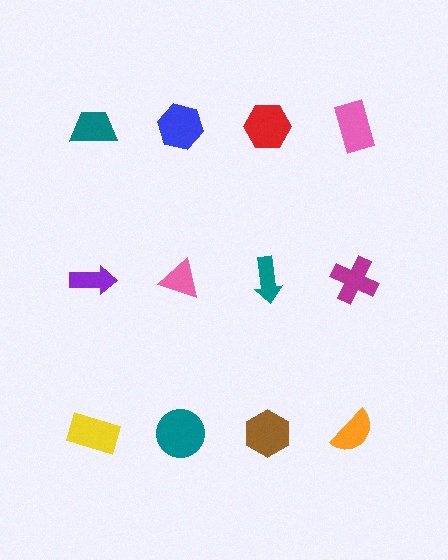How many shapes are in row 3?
4 shapes.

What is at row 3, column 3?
A brown hexagon.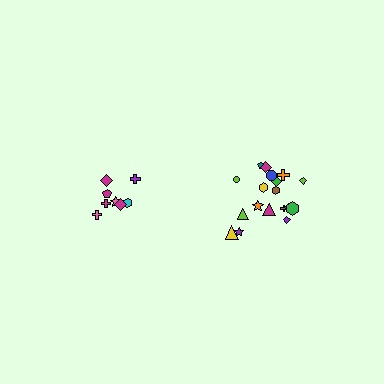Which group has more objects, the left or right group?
The right group.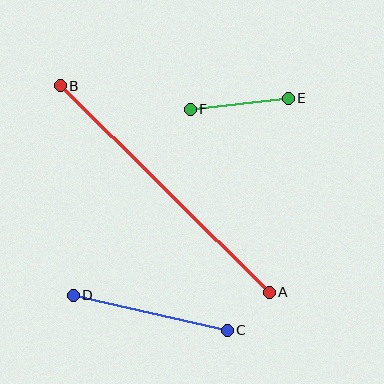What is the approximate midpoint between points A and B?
The midpoint is at approximately (165, 189) pixels.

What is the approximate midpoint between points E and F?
The midpoint is at approximately (239, 104) pixels.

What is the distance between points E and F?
The distance is approximately 99 pixels.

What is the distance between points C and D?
The distance is approximately 158 pixels.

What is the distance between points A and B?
The distance is approximately 294 pixels.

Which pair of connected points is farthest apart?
Points A and B are farthest apart.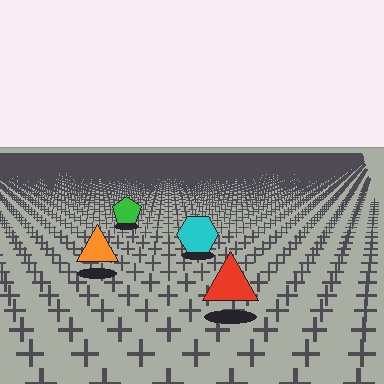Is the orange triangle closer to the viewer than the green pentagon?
Yes. The orange triangle is closer — you can tell from the texture gradient: the ground texture is coarser near it.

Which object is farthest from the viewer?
The green pentagon is farthest from the viewer. It appears smaller and the ground texture around it is denser.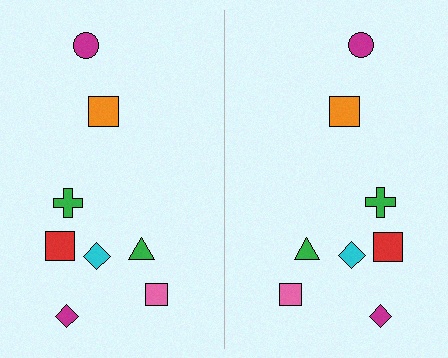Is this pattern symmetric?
Yes, this pattern has bilateral (reflection) symmetry.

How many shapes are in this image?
There are 16 shapes in this image.